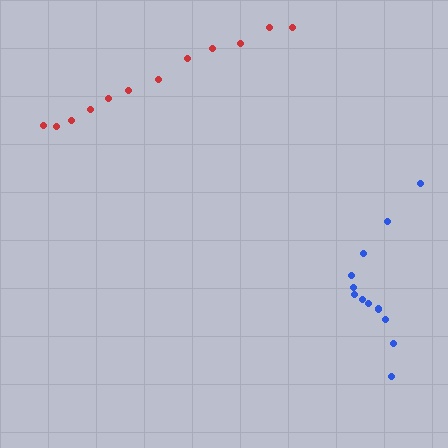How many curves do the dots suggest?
There are 2 distinct paths.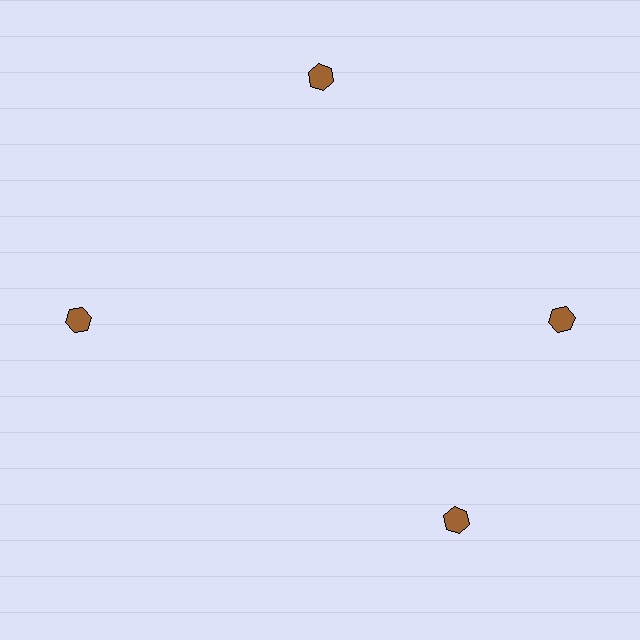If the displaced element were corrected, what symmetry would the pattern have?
It would have 4-fold rotational symmetry — the pattern would map onto itself every 90 degrees.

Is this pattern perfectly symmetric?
No. The 4 brown hexagons are arranged in a ring, but one element near the 6 o'clock position is rotated out of alignment along the ring, breaking the 4-fold rotational symmetry.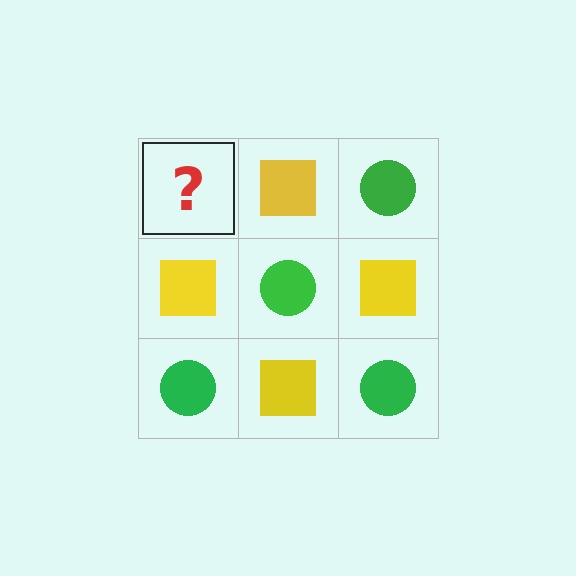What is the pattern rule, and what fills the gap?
The rule is that it alternates green circle and yellow square in a checkerboard pattern. The gap should be filled with a green circle.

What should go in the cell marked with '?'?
The missing cell should contain a green circle.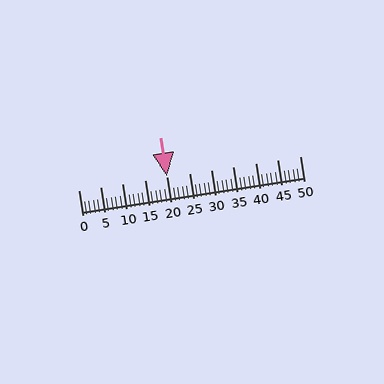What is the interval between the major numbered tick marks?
The major tick marks are spaced 5 units apart.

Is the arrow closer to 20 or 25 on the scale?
The arrow is closer to 20.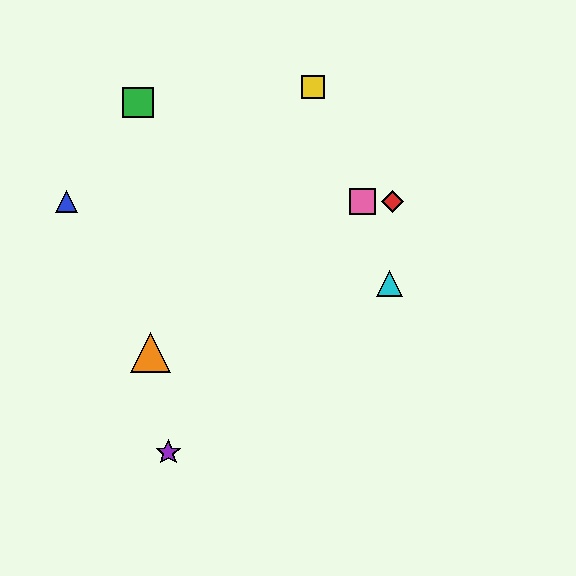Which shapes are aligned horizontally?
The red diamond, the blue triangle, the pink square are aligned horizontally.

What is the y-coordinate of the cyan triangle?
The cyan triangle is at y≈284.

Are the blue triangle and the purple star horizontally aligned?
No, the blue triangle is at y≈202 and the purple star is at y≈452.